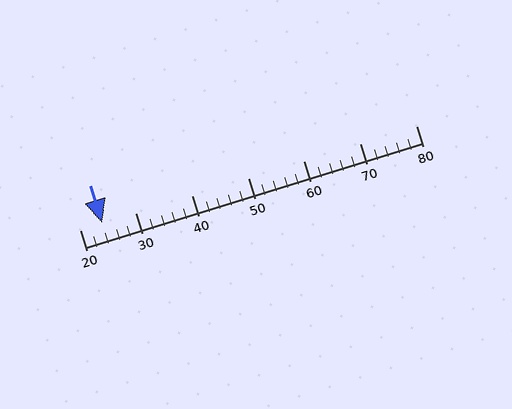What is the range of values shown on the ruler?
The ruler shows values from 20 to 80.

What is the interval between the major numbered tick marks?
The major tick marks are spaced 10 units apart.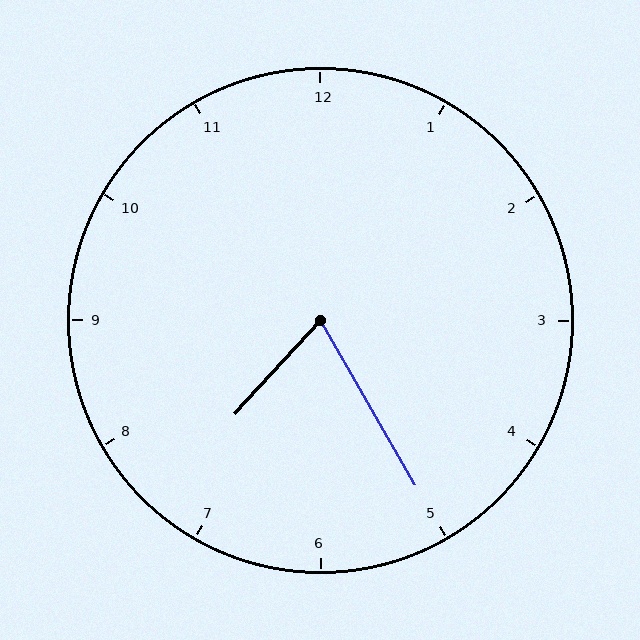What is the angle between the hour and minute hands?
Approximately 72 degrees.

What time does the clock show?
7:25.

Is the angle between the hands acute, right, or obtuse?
It is acute.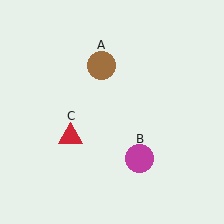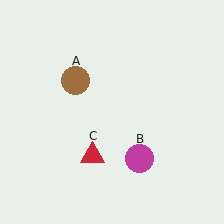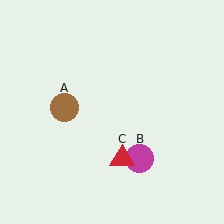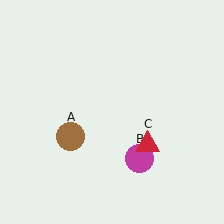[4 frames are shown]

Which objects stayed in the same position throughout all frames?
Magenta circle (object B) remained stationary.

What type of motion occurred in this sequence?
The brown circle (object A), red triangle (object C) rotated counterclockwise around the center of the scene.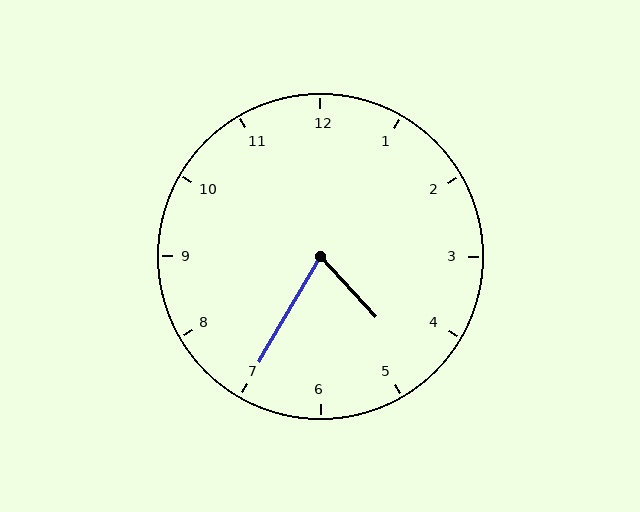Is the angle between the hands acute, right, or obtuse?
It is acute.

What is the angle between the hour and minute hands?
Approximately 72 degrees.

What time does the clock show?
4:35.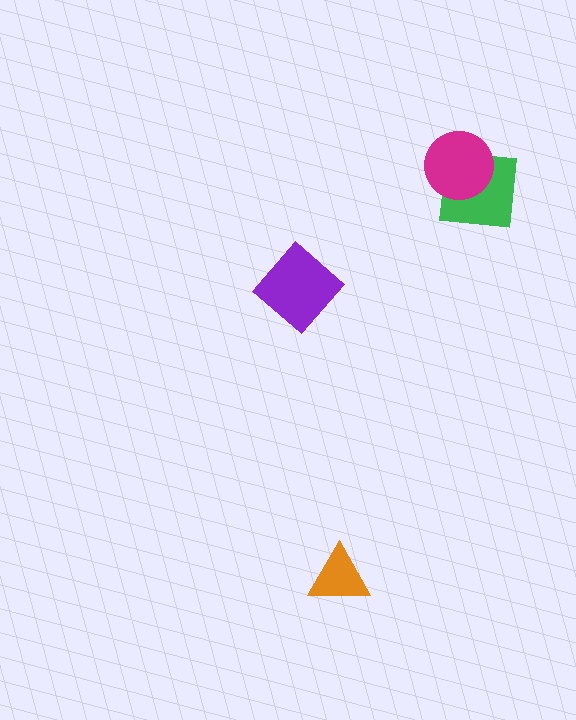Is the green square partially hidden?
Yes, it is partially covered by another shape.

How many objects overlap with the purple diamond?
0 objects overlap with the purple diamond.